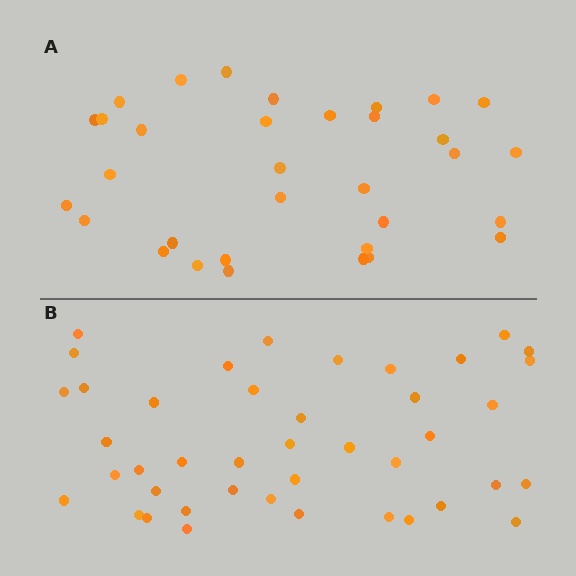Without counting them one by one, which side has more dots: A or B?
Region B (the bottom region) has more dots.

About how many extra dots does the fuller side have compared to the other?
Region B has roughly 8 or so more dots than region A.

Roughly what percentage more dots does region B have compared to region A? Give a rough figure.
About 25% more.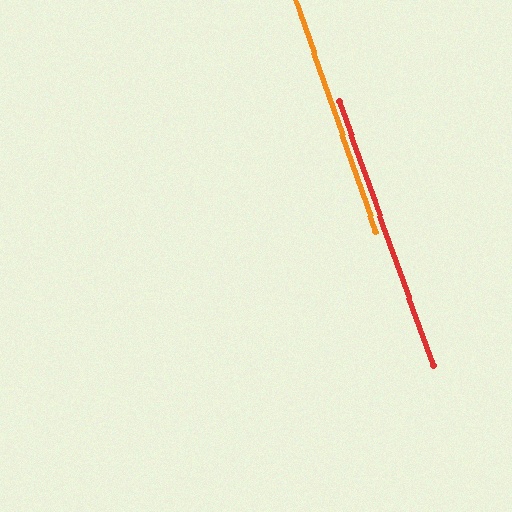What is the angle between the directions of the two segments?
Approximately 1 degree.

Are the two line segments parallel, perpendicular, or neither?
Parallel — their directions differ by only 0.7°.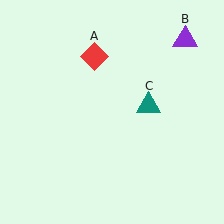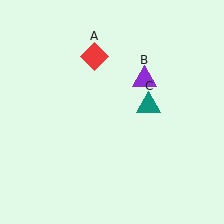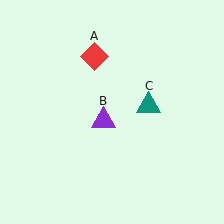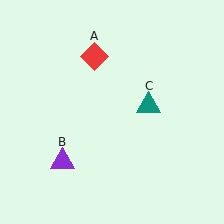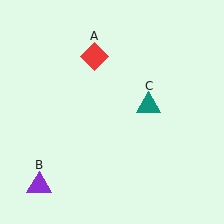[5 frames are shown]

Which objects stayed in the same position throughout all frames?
Red diamond (object A) and teal triangle (object C) remained stationary.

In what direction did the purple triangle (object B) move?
The purple triangle (object B) moved down and to the left.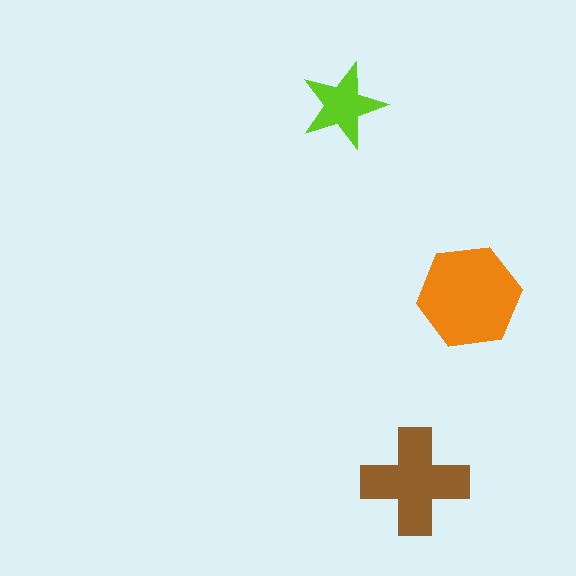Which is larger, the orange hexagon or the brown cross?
The orange hexagon.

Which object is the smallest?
The lime star.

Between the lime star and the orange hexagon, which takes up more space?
The orange hexagon.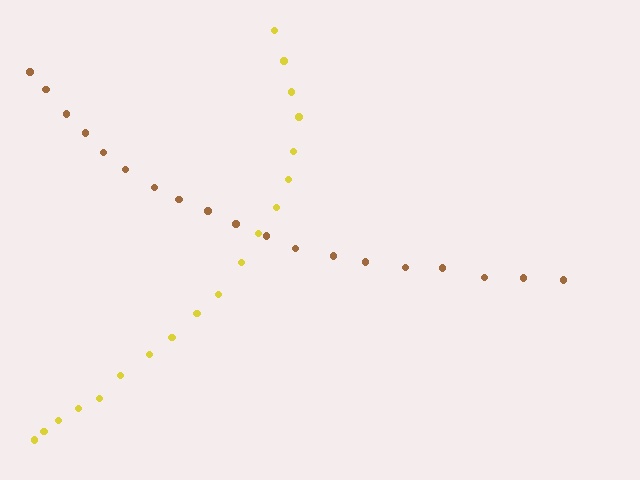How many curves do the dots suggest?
There are 2 distinct paths.